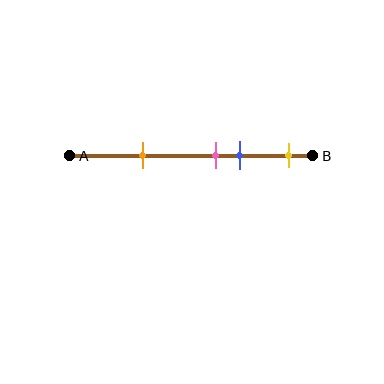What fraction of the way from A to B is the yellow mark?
The yellow mark is approximately 90% (0.9) of the way from A to B.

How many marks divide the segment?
There are 4 marks dividing the segment.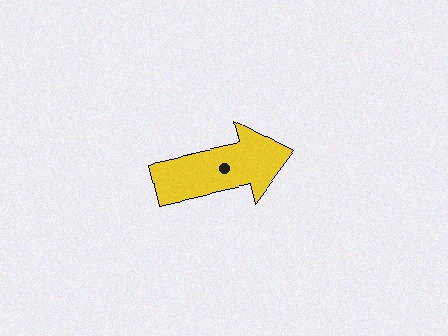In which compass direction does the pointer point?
East.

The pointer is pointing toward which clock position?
Roughly 3 o'clock.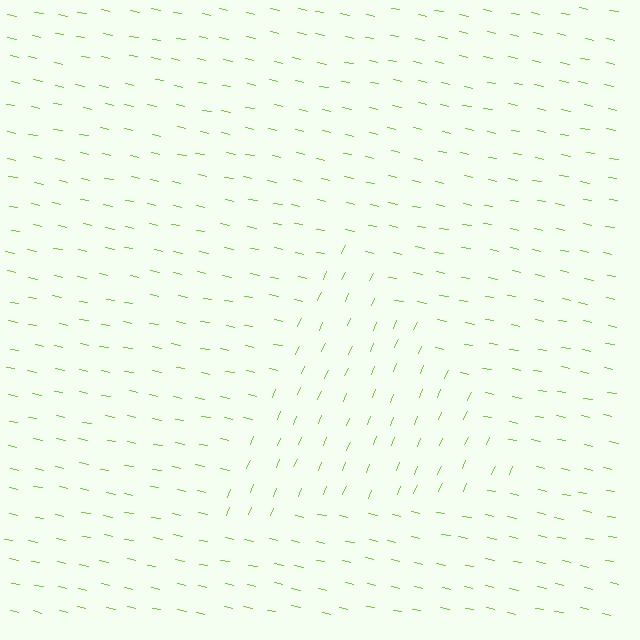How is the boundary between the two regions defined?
The boundary is defined purely by a change in line orientation (approximately 78 degrees difference). All lines are the same color and thickness.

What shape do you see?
I see a triangle.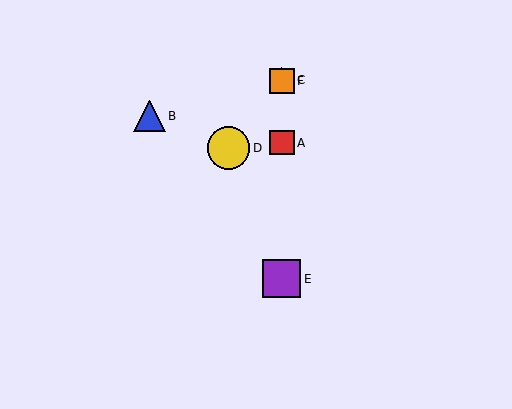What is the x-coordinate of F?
Object F is at x≈282.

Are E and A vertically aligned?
Yes, both are at x≈282.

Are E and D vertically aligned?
No, E is at x≈282 and D is at x≈229.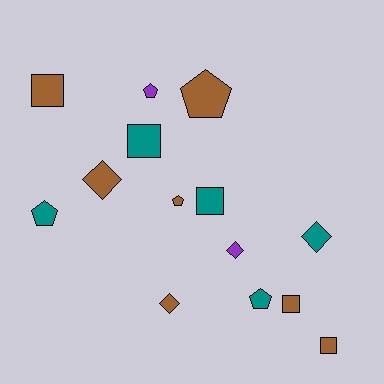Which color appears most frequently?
Brown, with 7 objects.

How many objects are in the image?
There are 14 objects.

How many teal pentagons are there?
There are 2 teal pentagons.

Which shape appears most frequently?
Pentagon, with 5 objects.